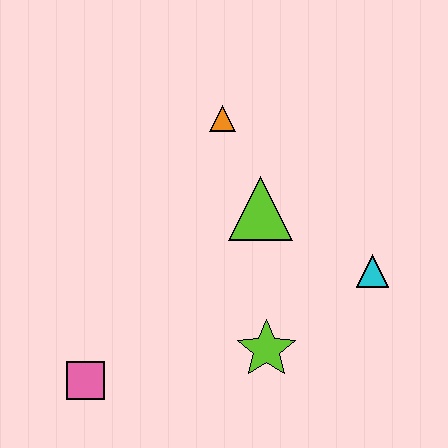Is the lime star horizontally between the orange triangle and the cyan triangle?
Yes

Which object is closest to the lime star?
The cyan triangle is closest to the lime star.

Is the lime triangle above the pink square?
Yes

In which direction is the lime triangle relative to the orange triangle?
The lime triangle is below the orange triangle.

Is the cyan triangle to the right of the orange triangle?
Yes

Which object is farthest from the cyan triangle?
The pink square is farthest from the cyan triangle.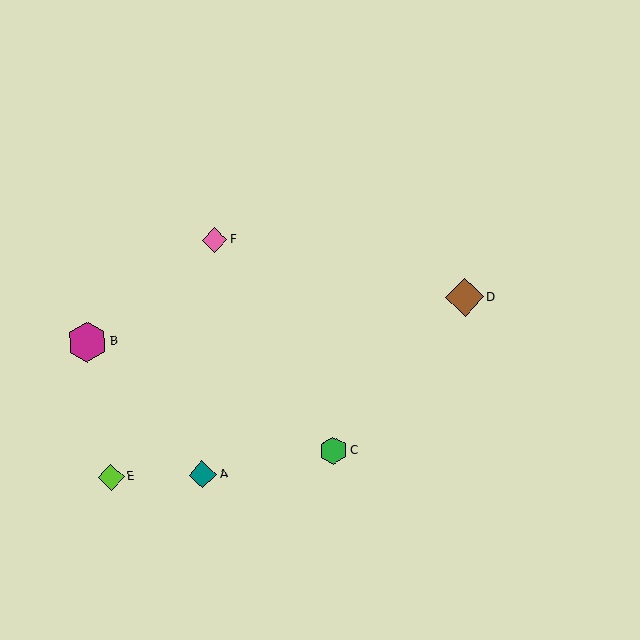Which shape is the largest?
The magenta hexagon (labeled B) is the largest.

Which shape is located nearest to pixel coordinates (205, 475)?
The teal diamond (labeled A) at (203, 474) is nearest to that location.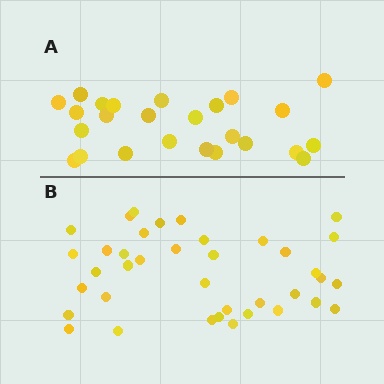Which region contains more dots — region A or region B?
Region B (the bottom region) has more dots.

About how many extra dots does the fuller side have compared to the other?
Region B has approximately 15 more dots than region A.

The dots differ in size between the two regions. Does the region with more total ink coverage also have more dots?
No. Region A has more total ink coverage because its dots are larger, but region B actually contains more individual dots. Total area can be misleading — the number of items is what matters here.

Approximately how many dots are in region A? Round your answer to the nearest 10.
About 20 dots. (The exact count is 25, which rounds to 20.)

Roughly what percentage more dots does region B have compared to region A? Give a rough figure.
About 50% more.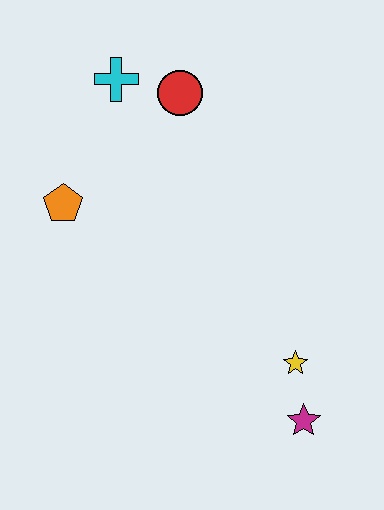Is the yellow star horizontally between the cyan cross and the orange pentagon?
No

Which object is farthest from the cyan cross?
The magenta star is farthest from the cyan cross.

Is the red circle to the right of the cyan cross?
Yes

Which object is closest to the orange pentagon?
The cyan cross is closest to the orange pentagon.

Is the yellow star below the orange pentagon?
Yes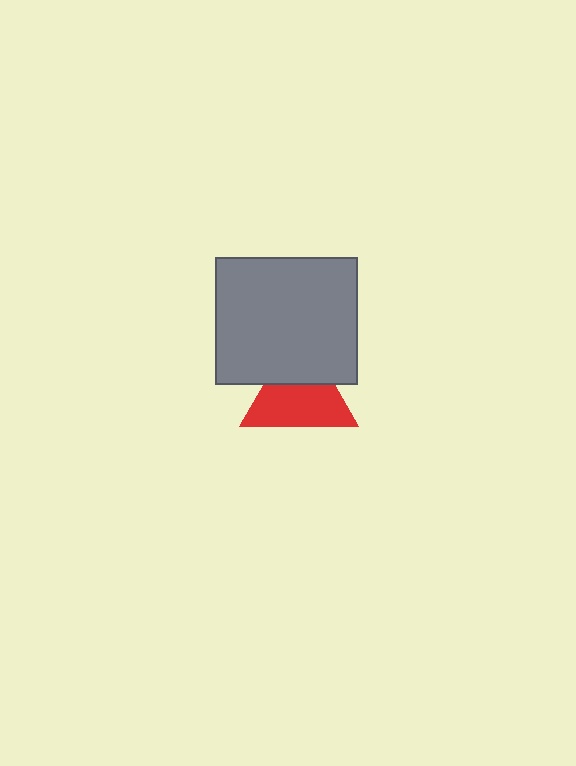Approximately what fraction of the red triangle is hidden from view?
Roughly 36% of the red triangle is hidden behind the gray rectangle.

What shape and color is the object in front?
The object in front is a gray rectangle.